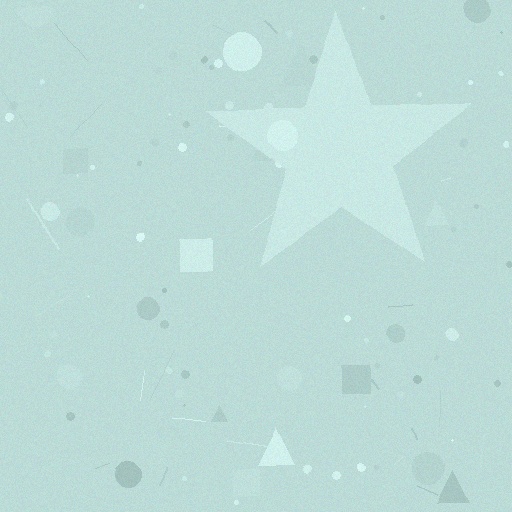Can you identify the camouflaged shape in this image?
The camouflaged shape is a star.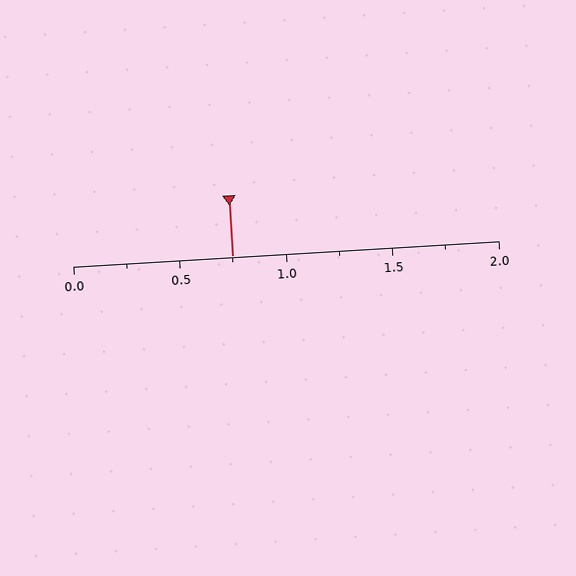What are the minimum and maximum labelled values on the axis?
The axis runs from 0.0 to 2.0.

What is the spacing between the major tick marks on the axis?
The major ticks are spaced 0.5 apart.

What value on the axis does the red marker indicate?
The marker indicates approximately 0.75.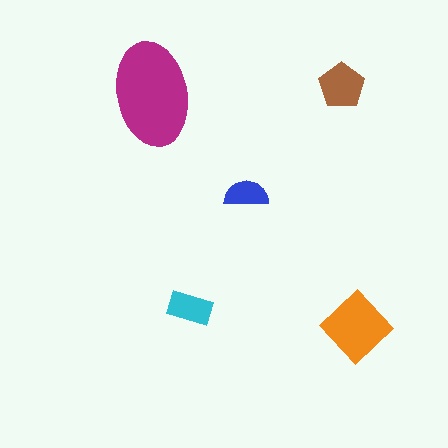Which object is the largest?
The magenta ellipse.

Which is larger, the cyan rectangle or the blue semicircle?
The cyan rectangle.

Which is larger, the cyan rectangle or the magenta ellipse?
The magenta ellipse.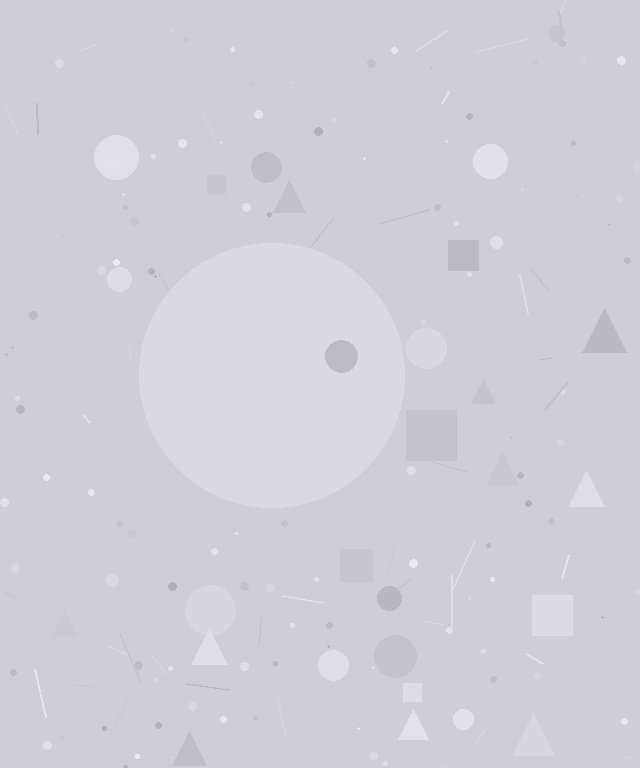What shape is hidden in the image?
A circle is hidden in the image.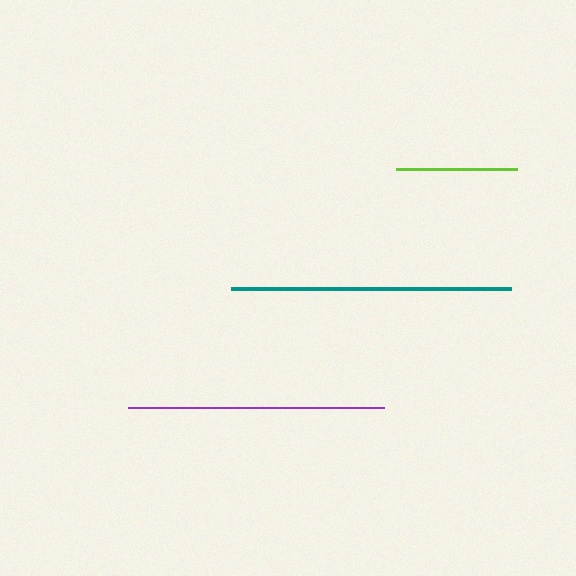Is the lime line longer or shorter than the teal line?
The teal line is longer than the lime line.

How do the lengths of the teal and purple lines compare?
The teal and purple lines are approximately the same length.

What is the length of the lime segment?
The lime segment is approximately 121 pixels long.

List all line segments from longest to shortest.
From longest to shortest: teal, purple, lime.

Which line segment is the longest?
The teal line is the longest at approximately 280 pixels.